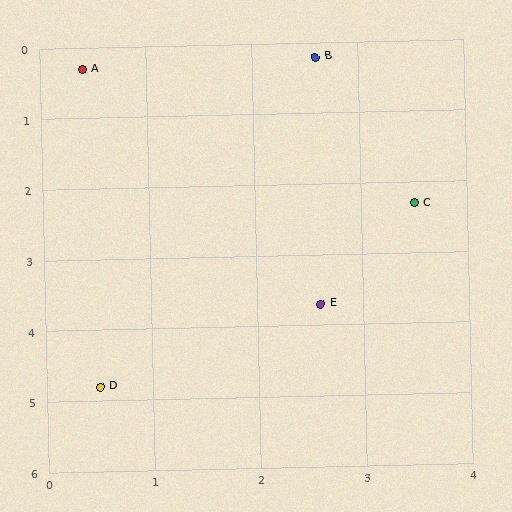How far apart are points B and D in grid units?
Points B and D are about 5.1 grid units apart.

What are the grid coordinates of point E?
Point E is at approximately (2.6, 3.7).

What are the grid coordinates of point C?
Point C is at approximately (3.5, 2.3).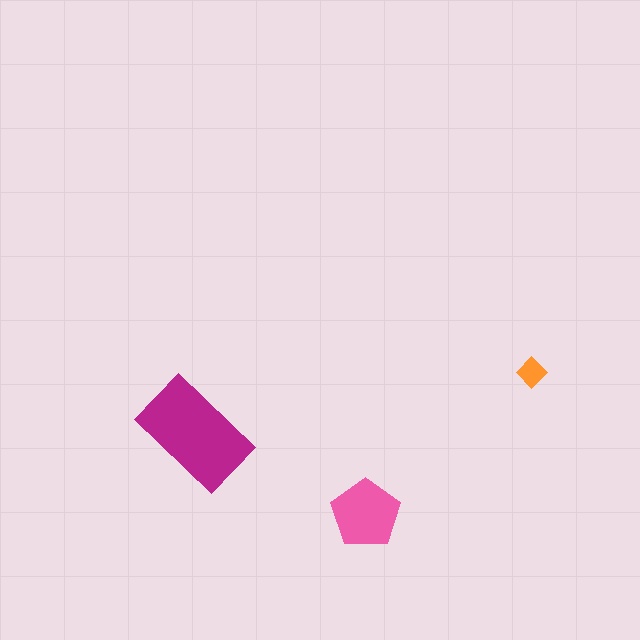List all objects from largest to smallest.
The magenta rectangle, the pink pentagon, the orange diamond.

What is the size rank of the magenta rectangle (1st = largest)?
1st.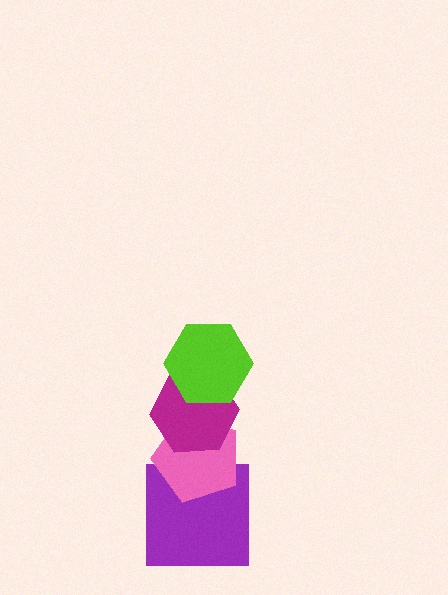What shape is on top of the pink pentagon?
The magenta hexagon is on top of the pink pentagon.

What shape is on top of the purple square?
The pink pentagon is on top of the purple square.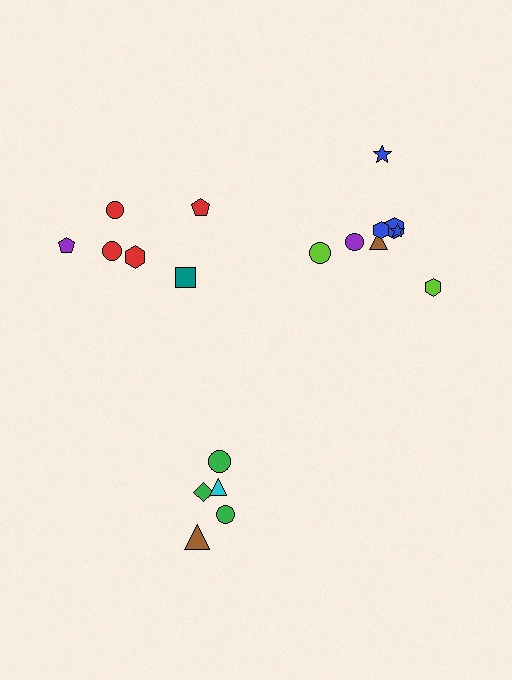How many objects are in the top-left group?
There are 6 objects.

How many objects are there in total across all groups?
There are 19 objects.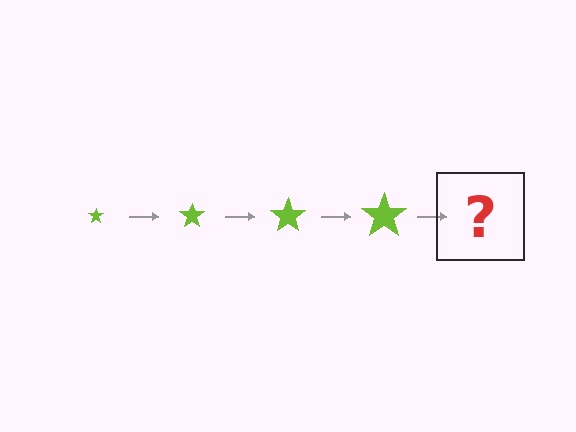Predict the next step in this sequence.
The next step is a lime star, larger than the previous one.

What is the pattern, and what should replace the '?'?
The pattern is that the star gets progressively larger each step. The '?' should be a lime star, larger than the previous one.